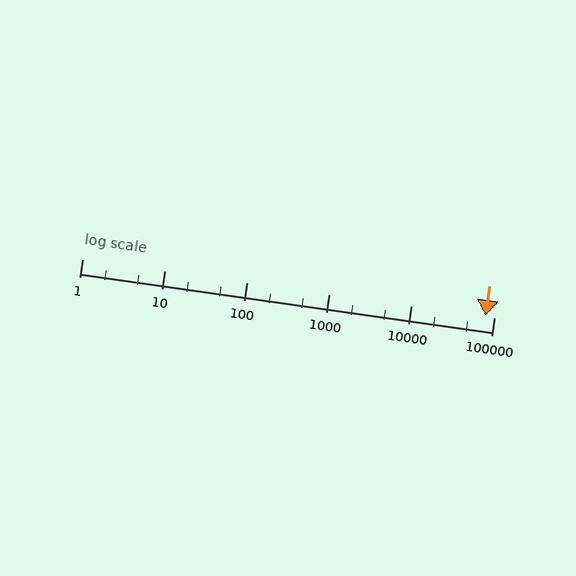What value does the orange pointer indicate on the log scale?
The pointer indicates approximately 79000.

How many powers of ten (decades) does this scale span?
The scale spans 5 decades, from 1 to 100000.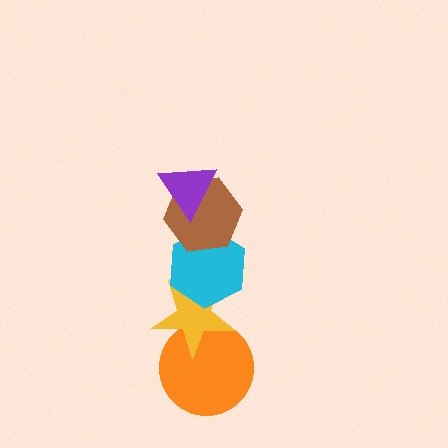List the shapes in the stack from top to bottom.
From top to bottom: the purple triangle, the brown hexagon, the cyan hexagon, the yellow star, the orange circle.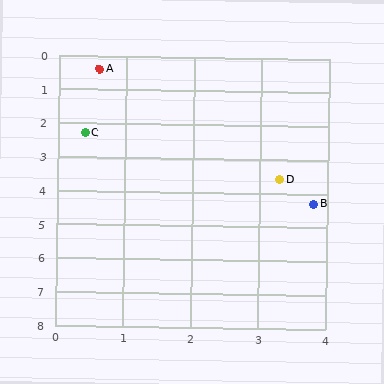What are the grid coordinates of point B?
Point B is at approximately (3.8, 4.3).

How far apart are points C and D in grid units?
Points C and D are about 3.2 grid units apart.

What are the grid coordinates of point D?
Point D is at approximately (3.3, 3.6).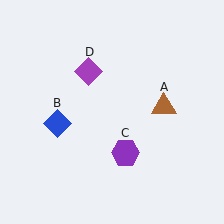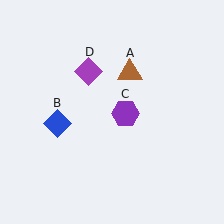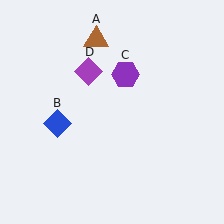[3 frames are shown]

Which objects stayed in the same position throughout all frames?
Blue diamond (object B) and purple diamond (object D) remained stationary.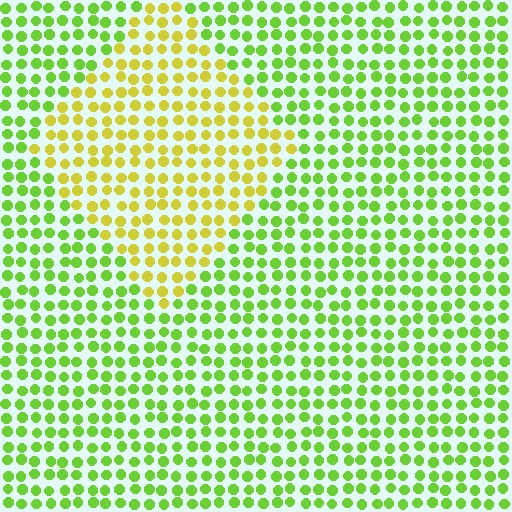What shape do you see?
I see a diamond.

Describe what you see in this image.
The image is filled with small lime elements in a uniform arrangement. A diamond-shaped region is visible where the elements are tinted to a slightly different hue, forming a subtle color boundary.